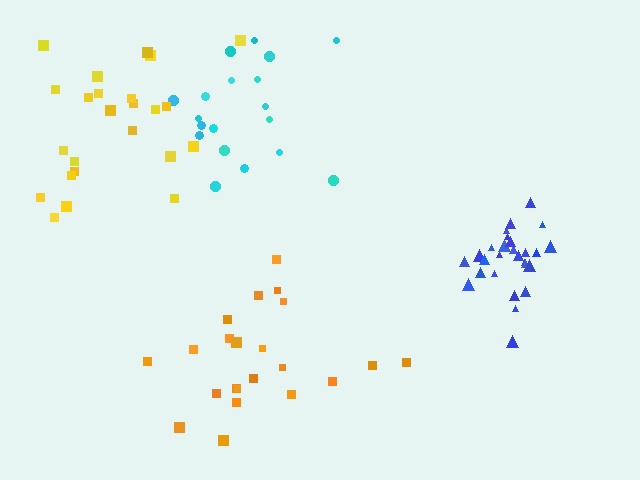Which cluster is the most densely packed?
Blue.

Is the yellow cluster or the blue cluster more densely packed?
Blue.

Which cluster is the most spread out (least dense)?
Orange.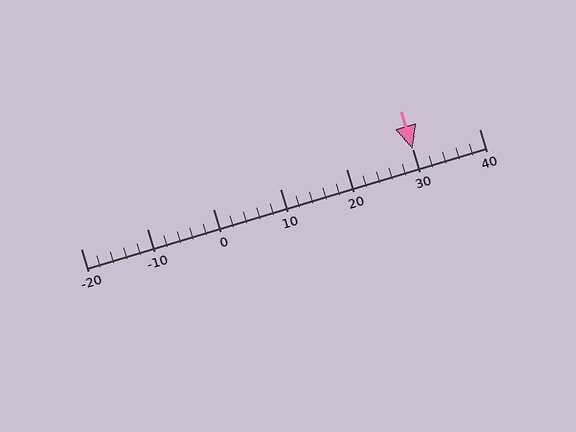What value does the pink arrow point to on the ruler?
The pink arrow points to approximately 30.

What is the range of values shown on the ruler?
The ruler shows values from -20 to 40.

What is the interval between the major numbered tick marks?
The major tick marks are spaced 10 units apart.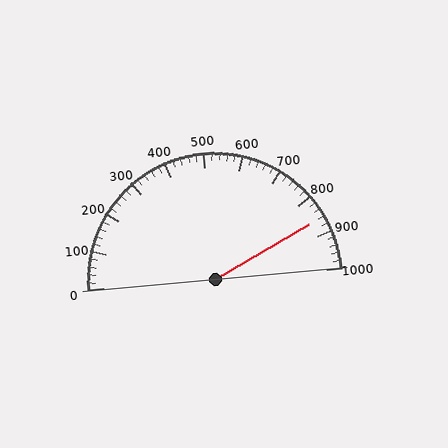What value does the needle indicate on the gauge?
The needle indicates approximately 860.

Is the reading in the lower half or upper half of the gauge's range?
The reading is in the upper half of the range (0 to 1000).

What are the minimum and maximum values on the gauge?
The gauge ranges from 0 to 1000.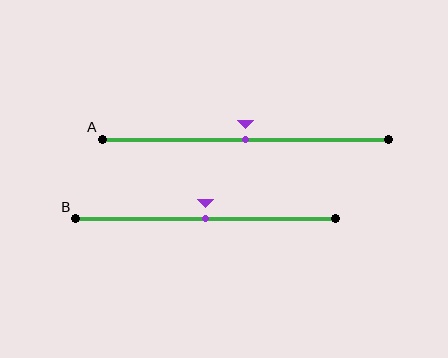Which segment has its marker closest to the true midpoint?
Segment A has its marker closest to the true midpoint.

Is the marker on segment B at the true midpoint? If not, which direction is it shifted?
Yes, the marker on segment B is at the true midpoint.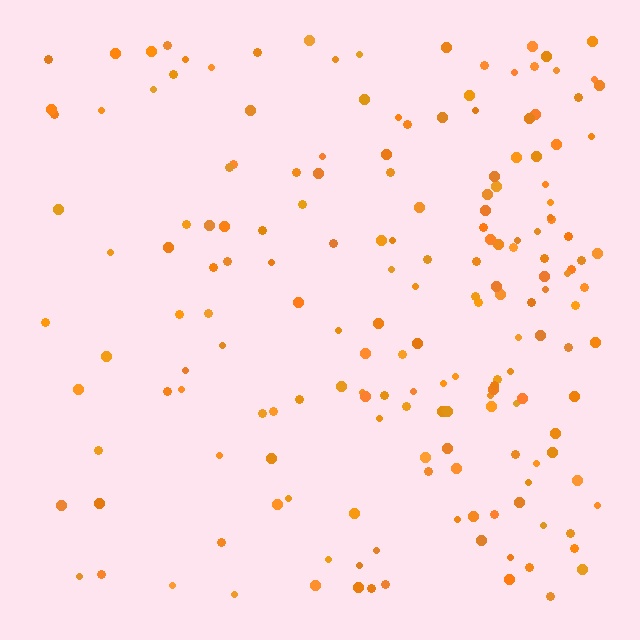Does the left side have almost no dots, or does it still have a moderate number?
Still a moderate number, just noticeably fewer than the right.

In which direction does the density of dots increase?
From left to right, with the right side densest.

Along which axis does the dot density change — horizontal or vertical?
Horizontal.